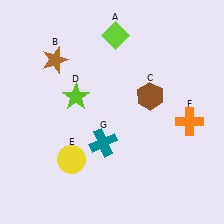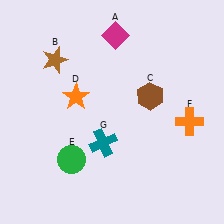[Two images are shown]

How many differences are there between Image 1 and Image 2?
There are 3 differences between the two images.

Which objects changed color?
A changed from lime to magenta. D changed from lime to orange. E changed from yellow to green.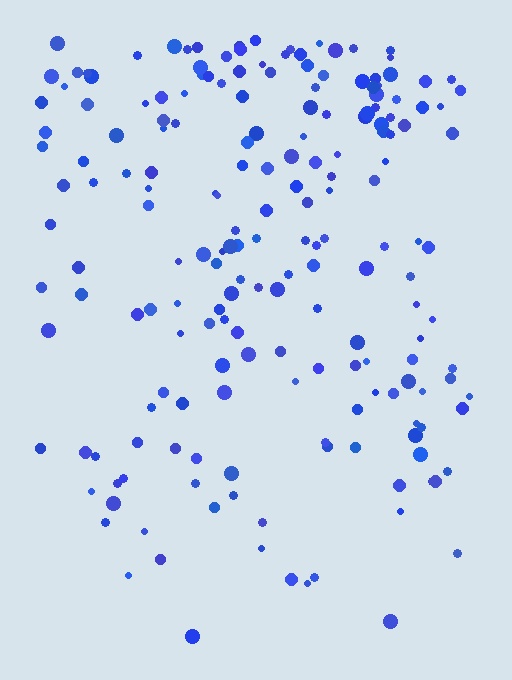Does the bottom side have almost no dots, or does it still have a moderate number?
Still a moderate number, just noticeably fewer than the top.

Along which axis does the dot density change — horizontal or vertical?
Vertical.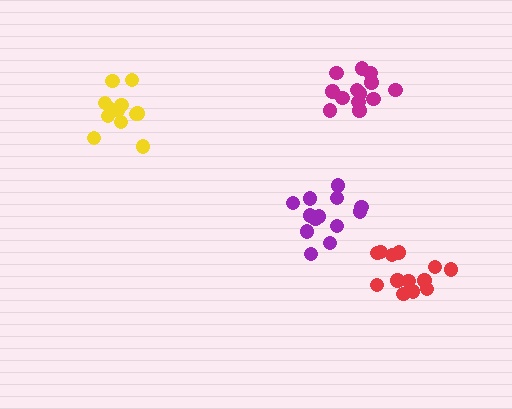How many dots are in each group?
Group 1: 13 dots, Group 2: 13 dots, Group 3: 13 dots, Group 4: 12 dots (51 total).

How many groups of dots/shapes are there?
There are 4 groups.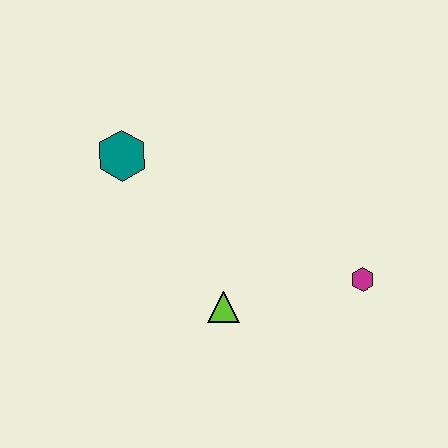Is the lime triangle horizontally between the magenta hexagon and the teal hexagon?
Yes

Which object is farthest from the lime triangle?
The teal hexagon is farthest from the lime triangle.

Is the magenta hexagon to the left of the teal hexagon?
No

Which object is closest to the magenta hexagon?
The lime triangle is closest to the magenta hexagon.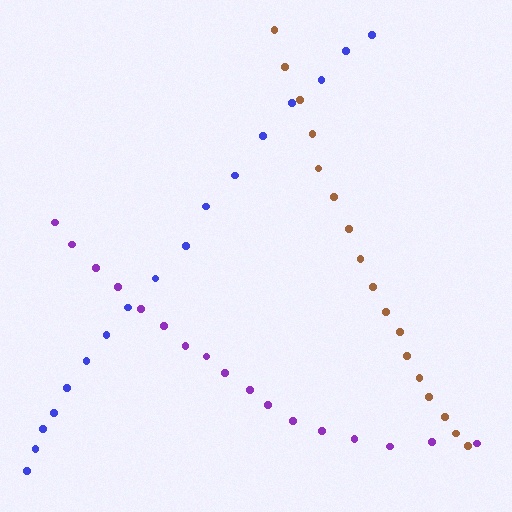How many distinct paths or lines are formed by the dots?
There are 3 distinct paths.